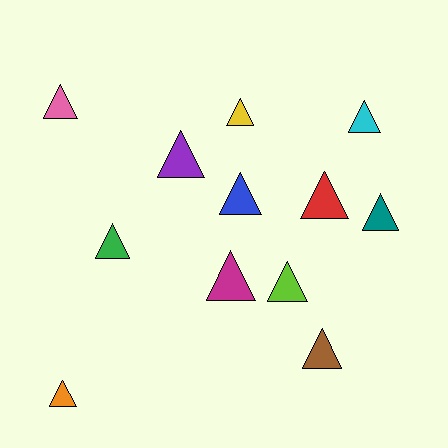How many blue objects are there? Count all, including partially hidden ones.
There is 1 blue object.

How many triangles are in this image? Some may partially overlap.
There are 12 triangles.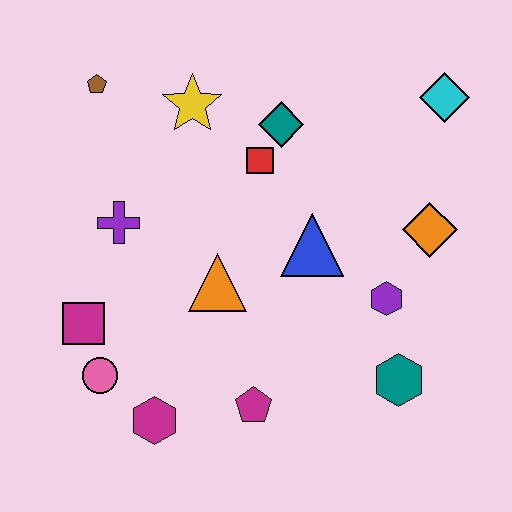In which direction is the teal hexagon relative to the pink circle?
The teal hexagon is to the right of the pink circle.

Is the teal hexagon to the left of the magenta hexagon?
No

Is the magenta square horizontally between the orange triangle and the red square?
No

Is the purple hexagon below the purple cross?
Yes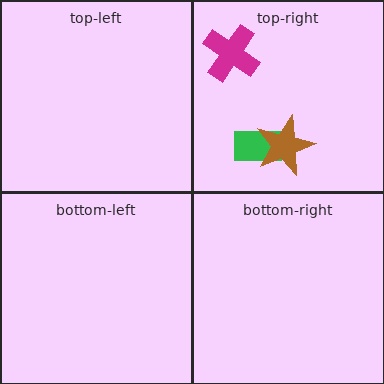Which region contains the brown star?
The top-right region.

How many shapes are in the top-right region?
3.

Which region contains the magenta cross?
The top-right region.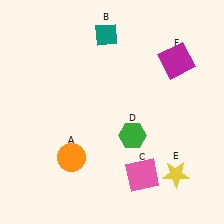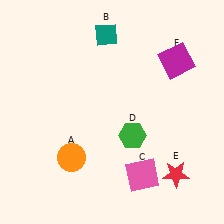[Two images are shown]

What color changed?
The star (E) changed from yellow in Image 1 to red in Image 2.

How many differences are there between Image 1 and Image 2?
There is 1 difference between the two images.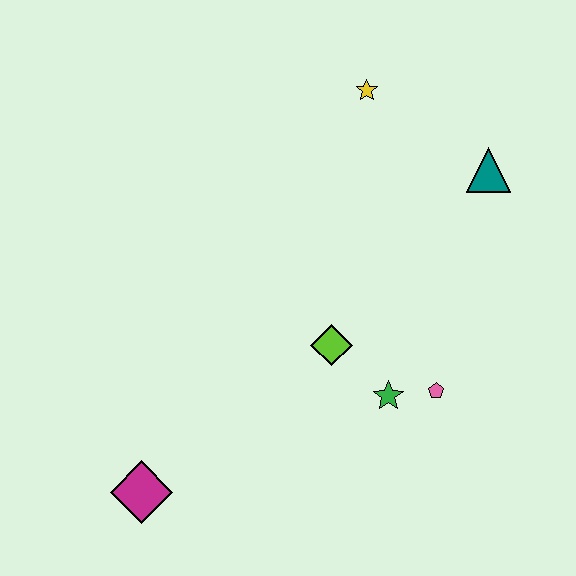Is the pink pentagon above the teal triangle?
No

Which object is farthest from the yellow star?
The magenta diamond is farthest from the yellow star.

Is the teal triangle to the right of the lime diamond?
Yes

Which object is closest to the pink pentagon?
The green star is closest to the pink pentagon.